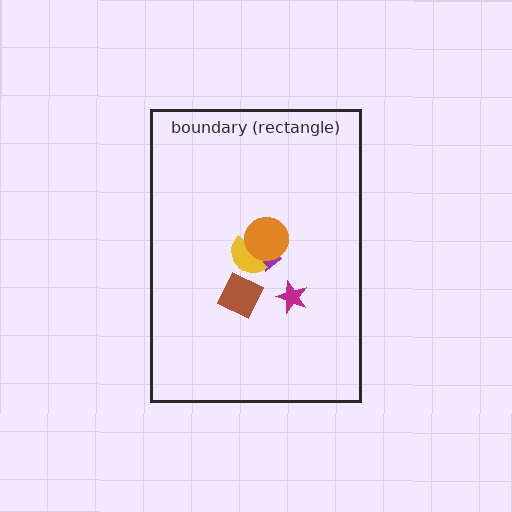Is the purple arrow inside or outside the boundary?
Inside.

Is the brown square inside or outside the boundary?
Inside.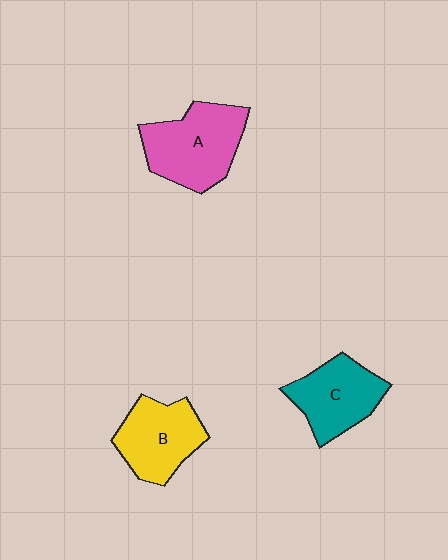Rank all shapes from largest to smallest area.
From largest to smallest: A (pink), B (yellow), C (teal).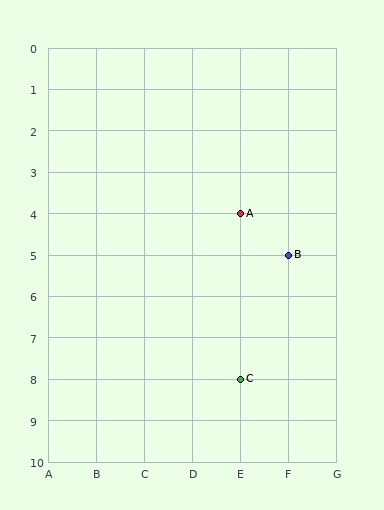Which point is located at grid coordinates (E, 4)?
Point A is at (E, 4).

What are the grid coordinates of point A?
Point A is at grid coordinates (E, 4).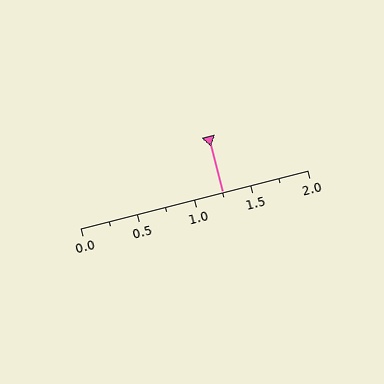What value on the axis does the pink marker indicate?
The marker indicates approximately 1.25.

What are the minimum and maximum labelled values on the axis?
The axis runs from 0.0 to 2.0.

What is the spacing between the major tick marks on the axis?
The major ticks are spaced 0.5 apart.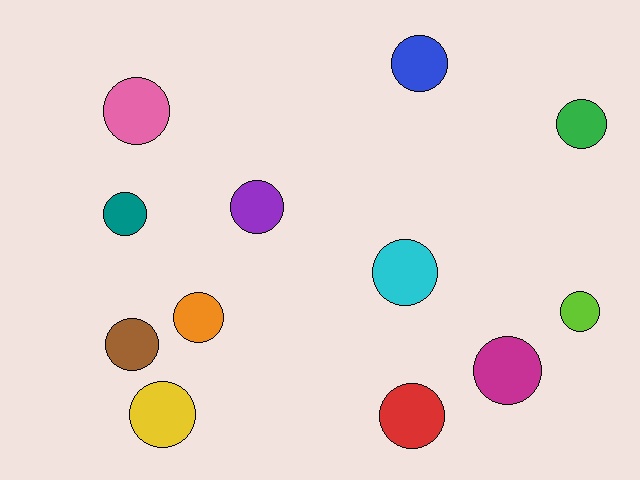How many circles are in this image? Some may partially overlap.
There are 12 circles.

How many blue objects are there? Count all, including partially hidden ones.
There is 1 blue object.